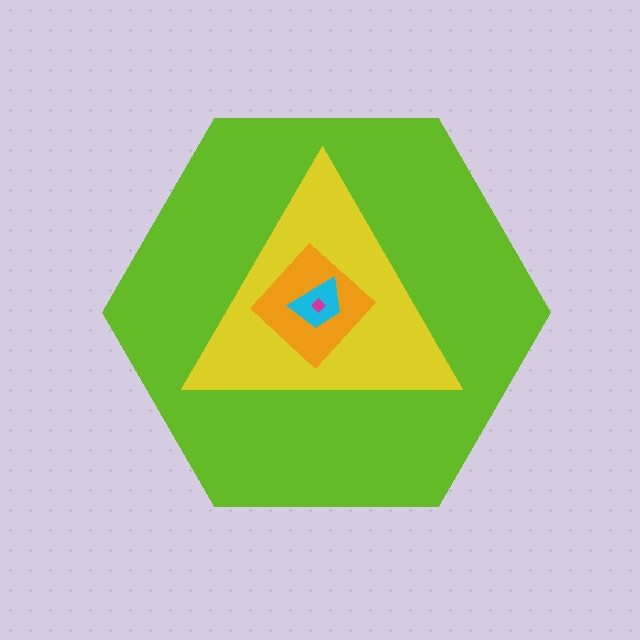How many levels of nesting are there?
5.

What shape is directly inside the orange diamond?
The cyan trapezoid.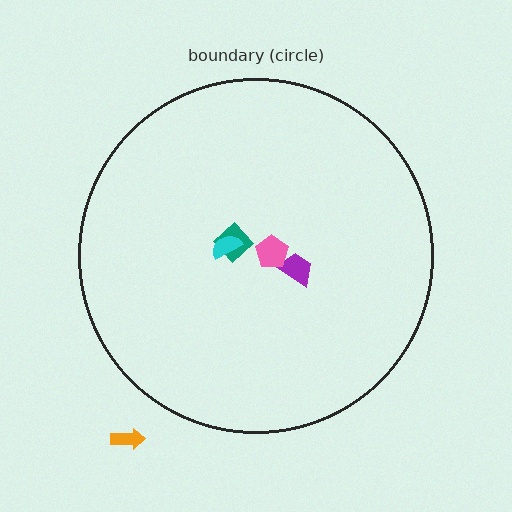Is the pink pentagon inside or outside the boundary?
Inside.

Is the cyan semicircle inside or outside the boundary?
Inside.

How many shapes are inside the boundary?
4 inside, 1 outside.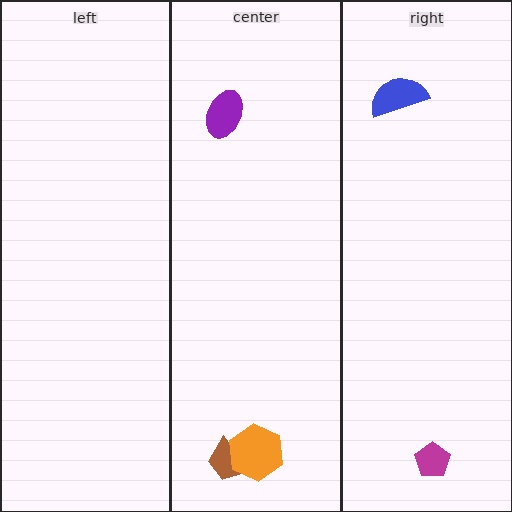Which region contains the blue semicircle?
The right region.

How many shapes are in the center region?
3.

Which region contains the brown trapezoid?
The center region.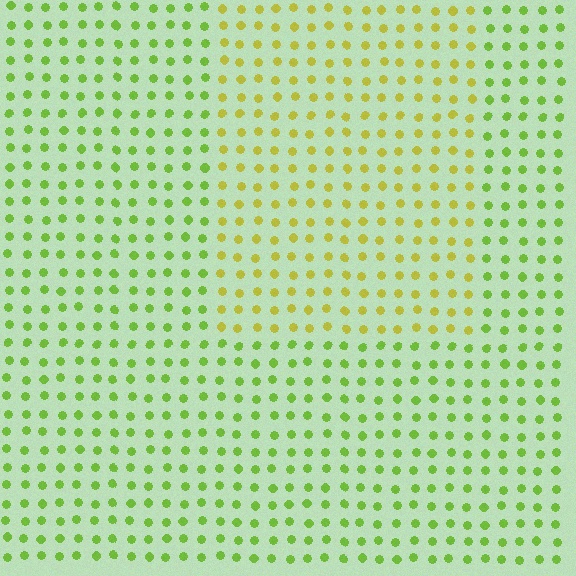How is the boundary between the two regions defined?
The boundary is defined purely by a slight shift in hue (about 34 degrees). Spacing, size, and orientation are identical on both sides.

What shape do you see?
I see a rectangle.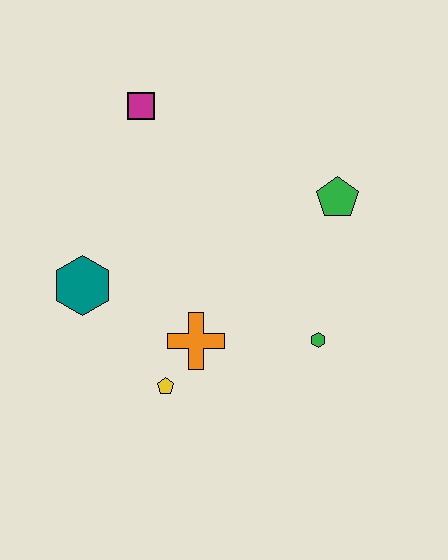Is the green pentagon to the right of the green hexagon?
Yes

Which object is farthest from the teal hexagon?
The green pentagon is farthest from the teal hexagon.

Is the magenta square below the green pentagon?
No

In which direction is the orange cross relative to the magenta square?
The orange cross is below the magenta square.